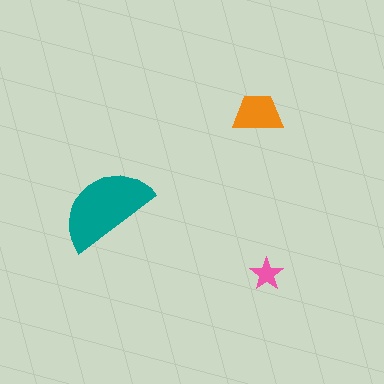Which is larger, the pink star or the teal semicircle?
The teal semicircle.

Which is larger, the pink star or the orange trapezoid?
The orange trapezoid.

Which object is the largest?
The teal semicircle.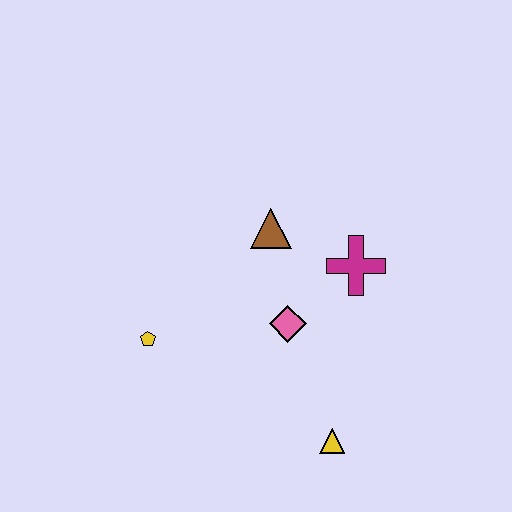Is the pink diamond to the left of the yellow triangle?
Yes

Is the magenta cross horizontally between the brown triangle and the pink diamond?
No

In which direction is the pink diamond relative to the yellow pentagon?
The pink diamond is to the right of the yellow pentagon.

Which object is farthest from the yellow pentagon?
The magenta cross is farthest from the yellow pentagon.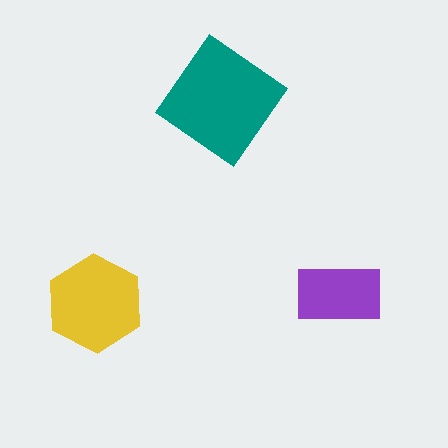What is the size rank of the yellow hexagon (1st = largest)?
2nd.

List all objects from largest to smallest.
The teal diamond, the yellow hexagon, the purple rectangle.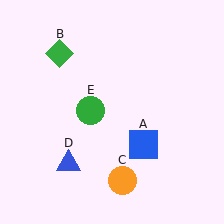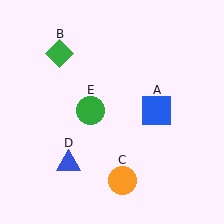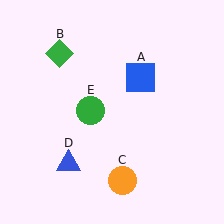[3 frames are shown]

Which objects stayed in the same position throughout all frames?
Green diamond (object B) and orange circle (object C) and blue triangle (object D) and green circle (object E) remained stationary.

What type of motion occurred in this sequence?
The blue square (object A) rotated counterclockwise around the center of the scene.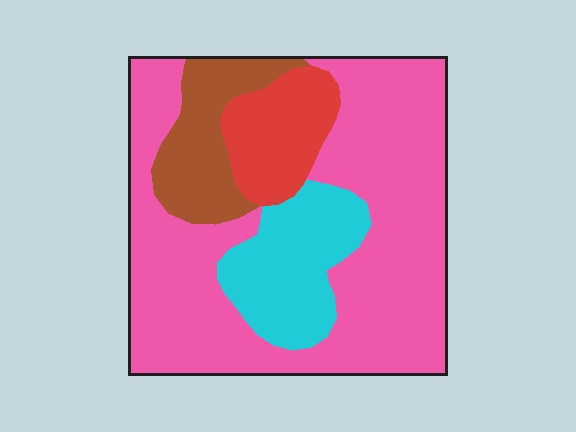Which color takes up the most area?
Pink, at roughly 60%.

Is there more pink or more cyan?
Pink.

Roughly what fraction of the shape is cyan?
Cyan takes up about one sixth (1/6) of the shape.